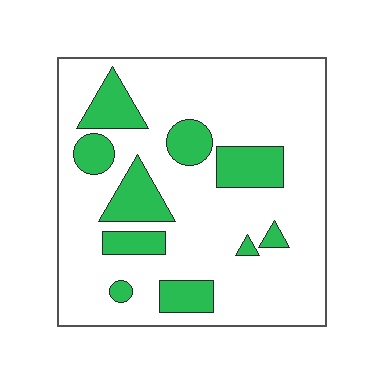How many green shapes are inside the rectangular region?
10.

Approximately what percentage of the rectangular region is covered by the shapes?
Approximately 20%.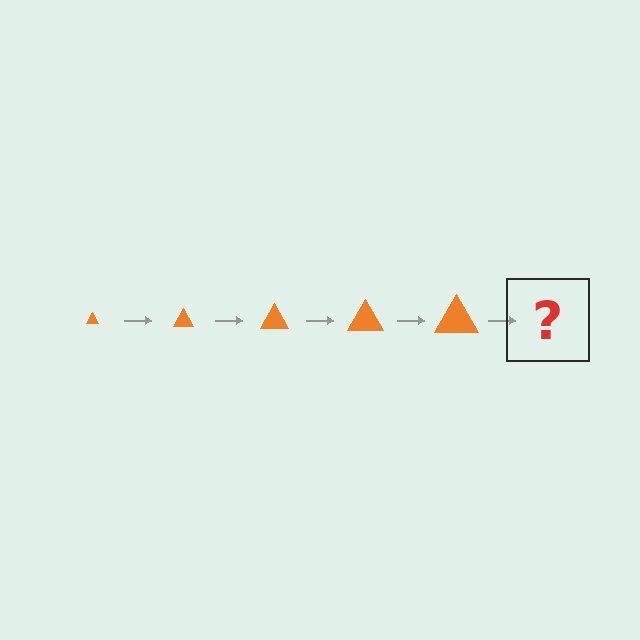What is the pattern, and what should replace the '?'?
The pattern is that the triangle gets progressively larger each step. The '?' should be an orange triangle, larger than the previous one.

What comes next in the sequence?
The next element should be an orange triangle, larger than the previous one.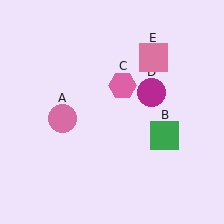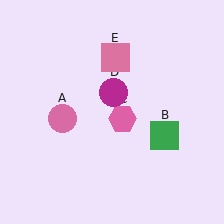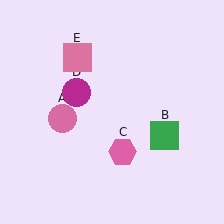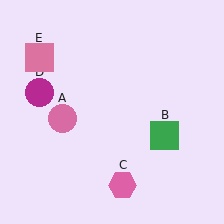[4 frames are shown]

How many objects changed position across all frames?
3 objects changed position: pink hexagon (object C), magenta circle (object D), pink square (object E).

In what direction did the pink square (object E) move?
The pink square (object E) moved left.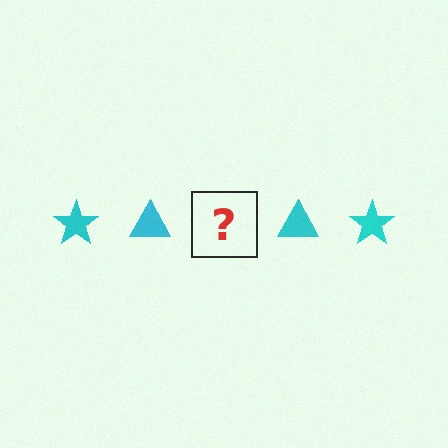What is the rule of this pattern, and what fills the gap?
The rule is that the pattern cycles through star, triangle shapes in cyan. The gap should be filled with a cyan star.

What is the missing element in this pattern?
The missing element is a cyan star.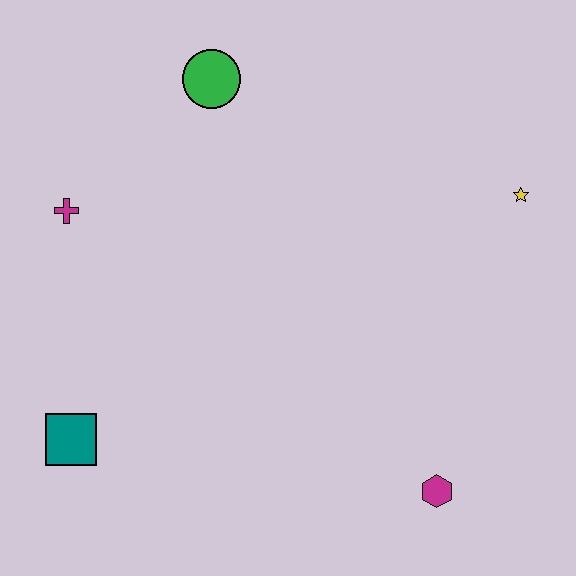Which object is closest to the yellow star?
The magenta hexagon is closest to the yellow star.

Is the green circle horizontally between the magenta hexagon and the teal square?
Yes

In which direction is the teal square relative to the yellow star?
The teal square is to the left of the yellow star.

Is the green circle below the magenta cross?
No